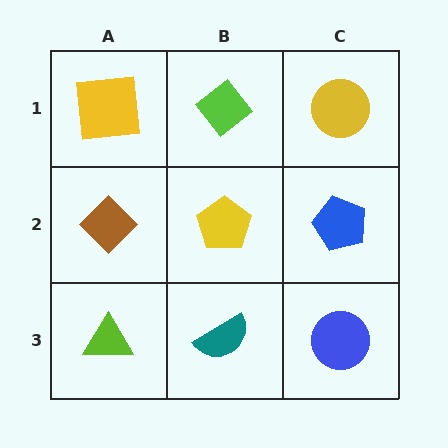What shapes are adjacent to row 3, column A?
A brown diamond (row 2, column A), a teal semicircle (row 3, column B).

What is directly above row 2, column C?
A yellow circle.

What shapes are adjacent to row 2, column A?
A yellow square (row 1, column A), a lime triangle (row 3, column A), a yellow pentagon (row 2, column B).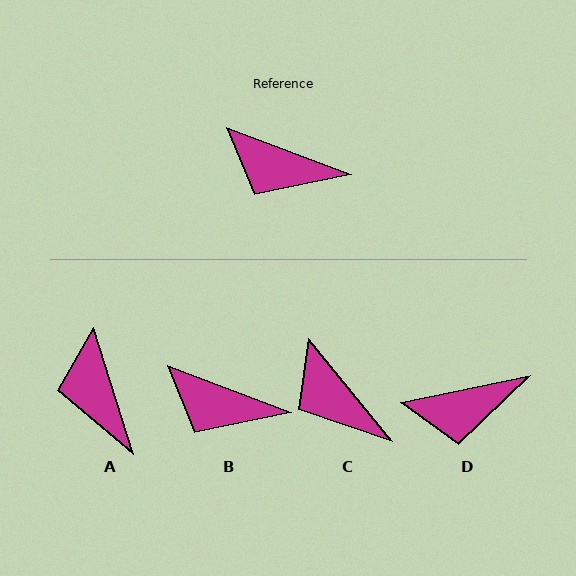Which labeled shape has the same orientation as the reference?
B.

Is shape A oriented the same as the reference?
No, it is off by about 52 degrees.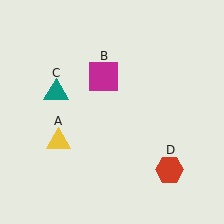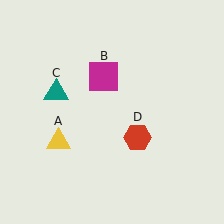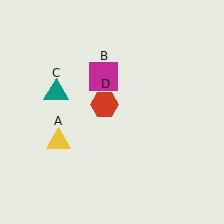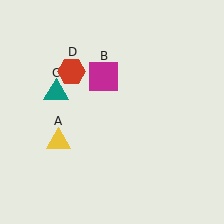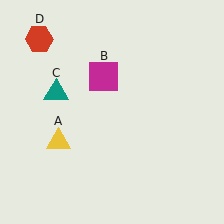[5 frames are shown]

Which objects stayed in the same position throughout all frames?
Yellow triangle (object A) and magenta square (object B) and teal triangle (object C) remained stationary.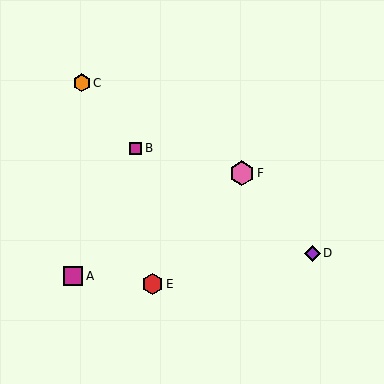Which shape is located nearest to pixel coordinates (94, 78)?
The orange hexagon (labeled C) at (82, 83) is nearest to that location.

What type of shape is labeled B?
Shape B is a magenta square.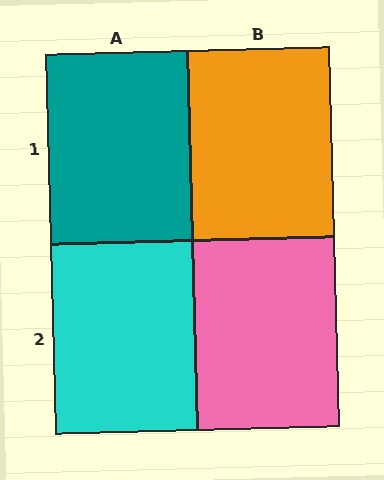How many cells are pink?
1 cell is pink.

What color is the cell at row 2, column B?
Pink.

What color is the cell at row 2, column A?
Cyan.